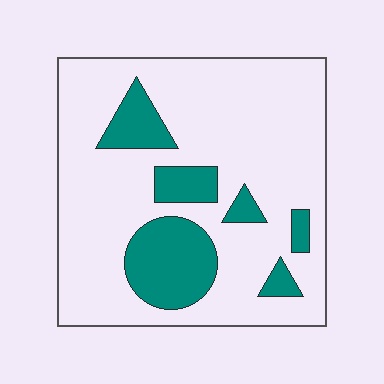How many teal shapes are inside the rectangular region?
6.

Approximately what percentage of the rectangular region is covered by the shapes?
Approximately 20%.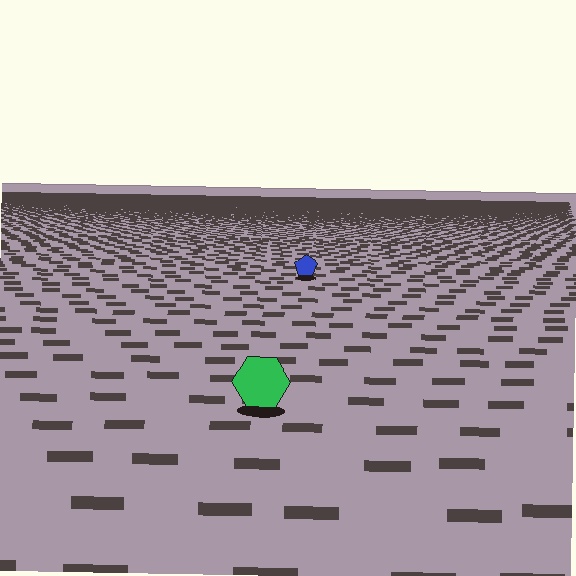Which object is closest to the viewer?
The green hexagon is closest. The texture marks near it are larger and more spread out.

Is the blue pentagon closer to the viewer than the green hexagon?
No. The green hexagon is closer — you can tell from the texture gradient: the ground texture is coarser near it.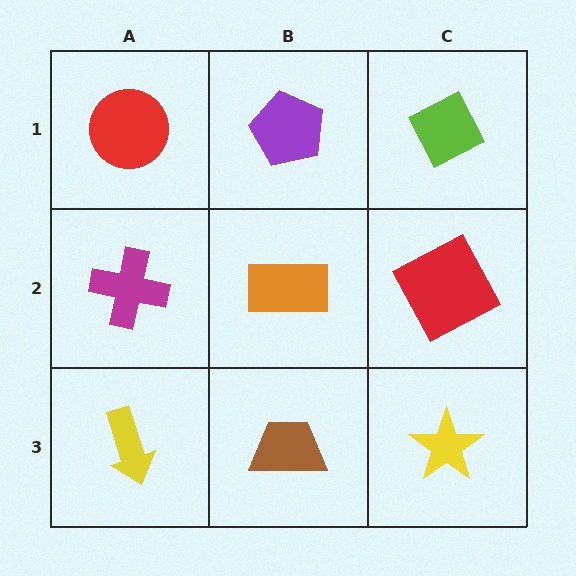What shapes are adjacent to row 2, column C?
A lime diamond (row 1, column C), a yellow star (row 3, column C), an orange rectangle (row 2, column B).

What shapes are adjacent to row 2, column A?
A red circle (row 1, column A), a yellow arrow (row 3, column A), an orange rectangle (row 2, column B).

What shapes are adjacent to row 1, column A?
A magenta cross (row 2, column A), a purple pentagon (row 1, column B).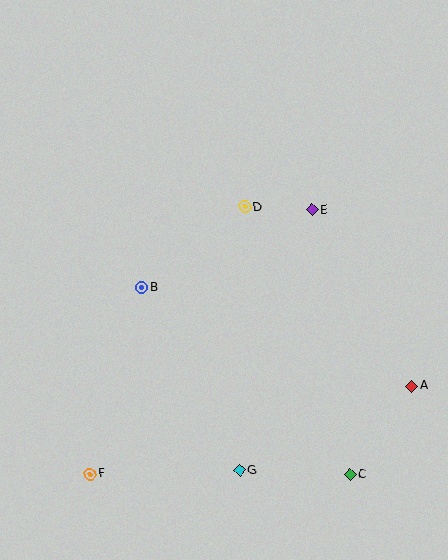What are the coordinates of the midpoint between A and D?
The midpoint between A and D is at (328, 296).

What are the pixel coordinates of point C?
Point C is at (350, 475).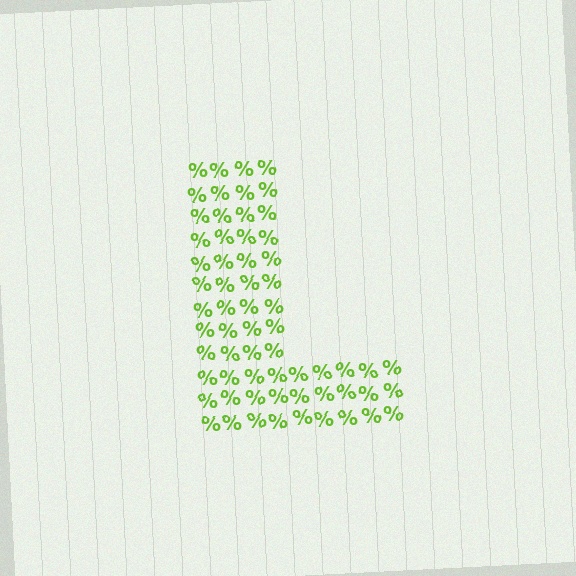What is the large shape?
The large shape is the letter L.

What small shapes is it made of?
It is made of small percent signs.